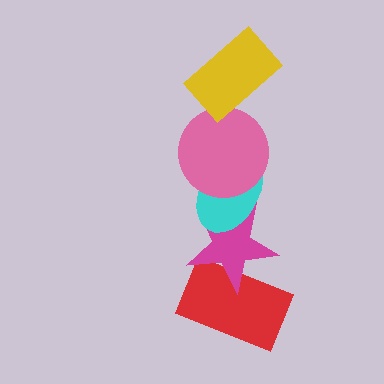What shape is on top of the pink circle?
The yellow rectangle is on top of the pink circle.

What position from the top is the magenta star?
The magenta star is 4th from the top.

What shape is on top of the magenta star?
The cyan ellipse is on top of the magenta star.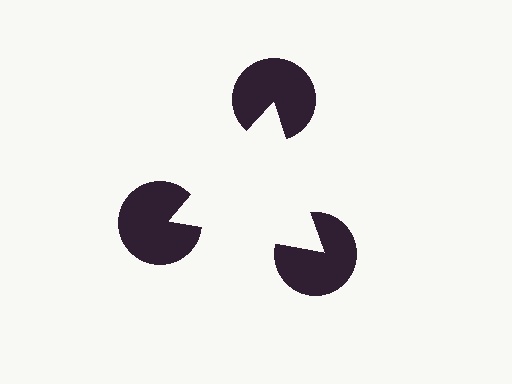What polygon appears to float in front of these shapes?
An illusory triangle — its edges are inferred from the aligned wedge cuts in the pac-man discs, not physically drawn.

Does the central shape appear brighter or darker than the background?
It typically appears slightly brighter than the background, even though no actual brightness change is drawn.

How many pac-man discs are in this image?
There are 3 — one at each vertex of the illusory triangle.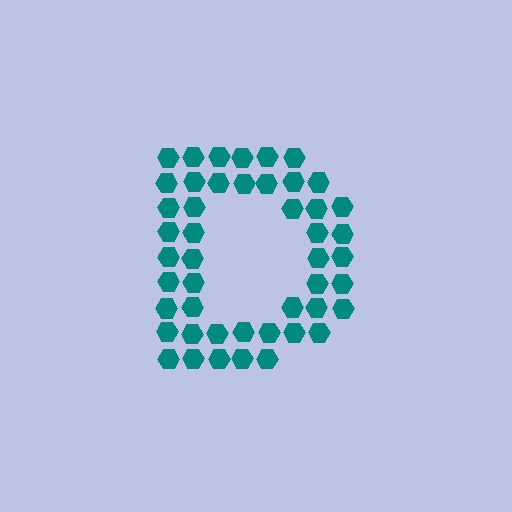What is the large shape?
The large shape is the letter D.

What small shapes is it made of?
It is made of small hexagons.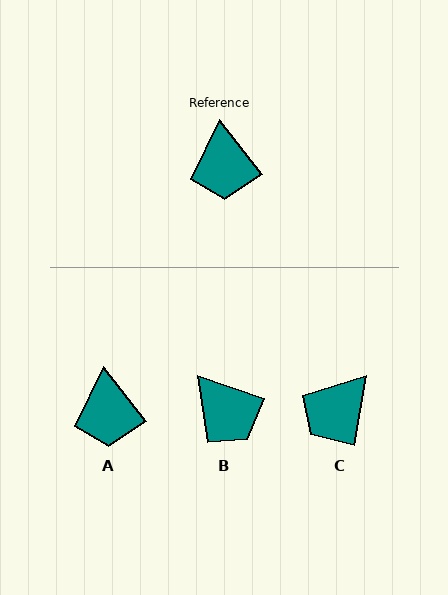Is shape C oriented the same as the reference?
No, it is off by about 48 degrees.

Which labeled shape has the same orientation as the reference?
A.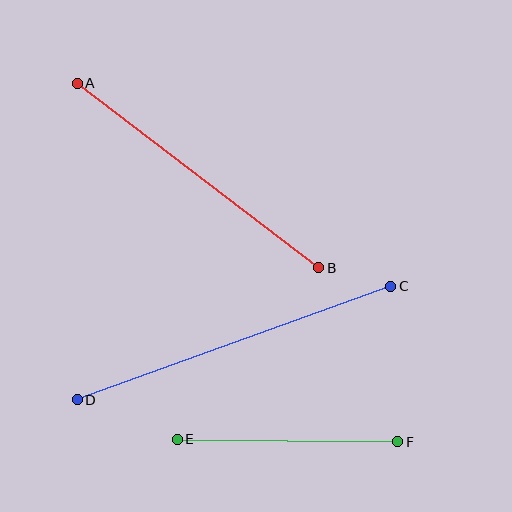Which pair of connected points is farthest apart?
Points C and D are farthest apart.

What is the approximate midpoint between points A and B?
The midpoint is at approximately (198, 176) pixels.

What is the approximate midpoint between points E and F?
The midpoint is at approximately (287, 441) pixels.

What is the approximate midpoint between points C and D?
The midpoint is at approximately (234, 343) pixels.